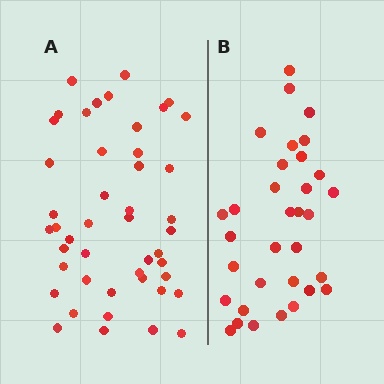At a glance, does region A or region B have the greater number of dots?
Region A (the left region) has more dots.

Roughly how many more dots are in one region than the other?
Region A has approximately 15 more dots than region B.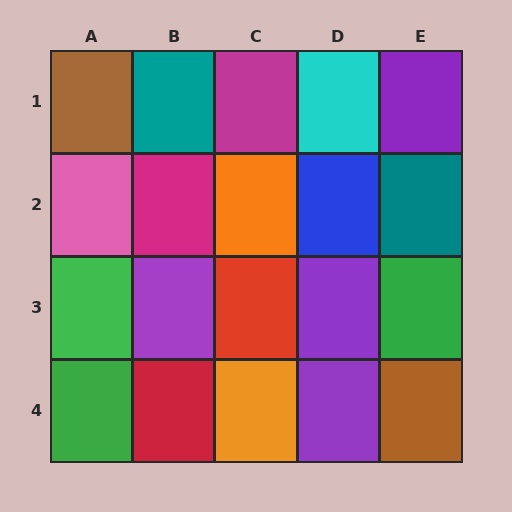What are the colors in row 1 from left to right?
Brown, teal, magenta, cyan, purple.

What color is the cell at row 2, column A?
Pink.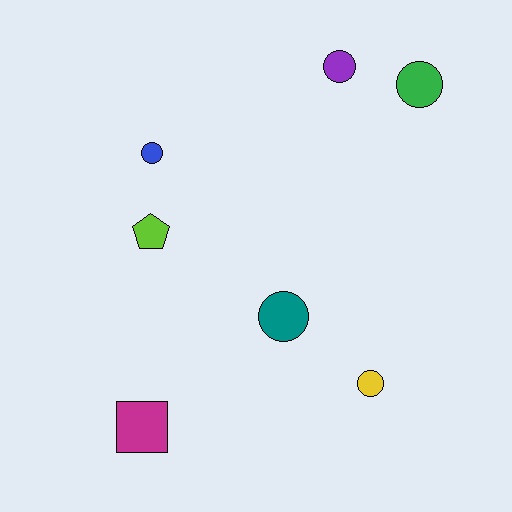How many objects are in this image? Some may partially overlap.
There are 7 objects.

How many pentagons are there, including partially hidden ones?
There is 1 pentagon.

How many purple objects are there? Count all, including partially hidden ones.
There is 1 purple object.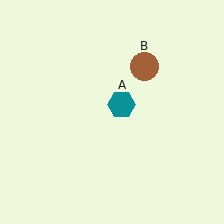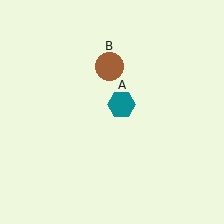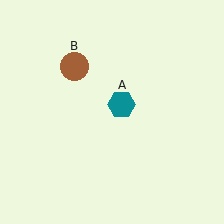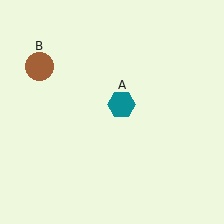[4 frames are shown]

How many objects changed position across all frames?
1 object changed position: brown circle (object B).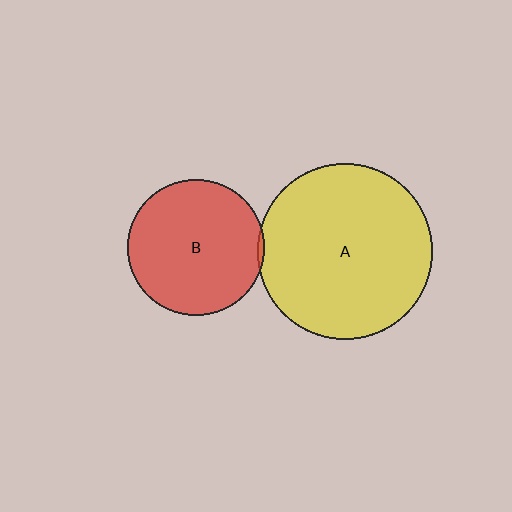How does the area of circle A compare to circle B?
Approximately 1.7 times.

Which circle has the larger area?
Circle A (yellow).